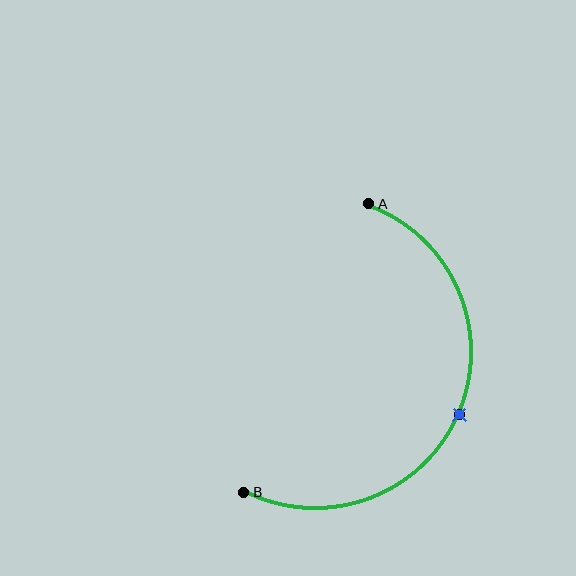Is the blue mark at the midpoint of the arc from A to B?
Yes. The blue mark lies on the arc at equal arc-length from both A and B — it is the arc midpoint.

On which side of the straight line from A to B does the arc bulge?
The arc bulges to the right of the straight line connecting A and B.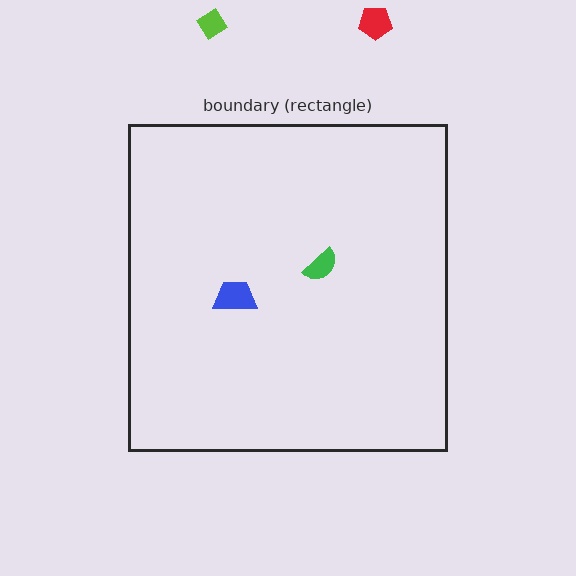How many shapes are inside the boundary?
2 inside, 2 outside.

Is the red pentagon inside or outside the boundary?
Outside.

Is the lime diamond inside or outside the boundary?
Outside.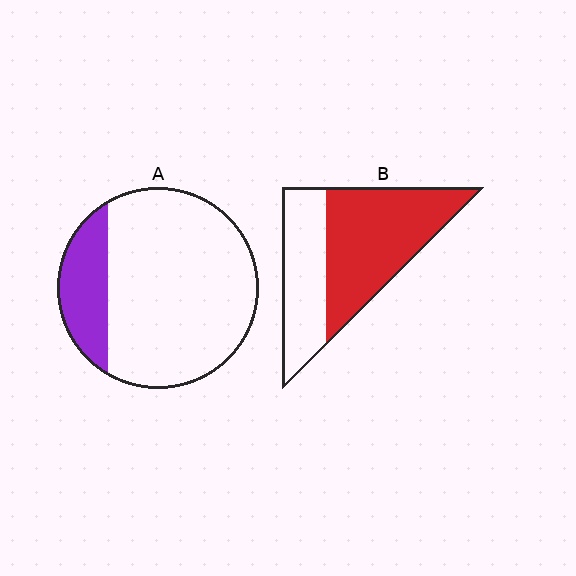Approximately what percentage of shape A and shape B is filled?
A is approximately 20% and B is approximately 60%.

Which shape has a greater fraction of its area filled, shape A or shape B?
Shape B.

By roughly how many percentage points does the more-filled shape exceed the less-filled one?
By roughly 40 percentage points (B over A).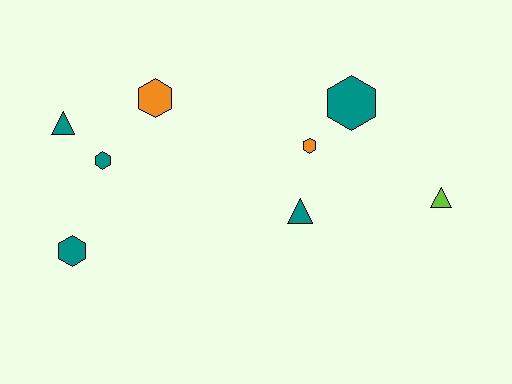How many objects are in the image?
There are 8 objects.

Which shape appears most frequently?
Hexagon, with 5 objects.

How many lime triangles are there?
There is 1 lime triangle.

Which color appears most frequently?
Teal, with 5 objects.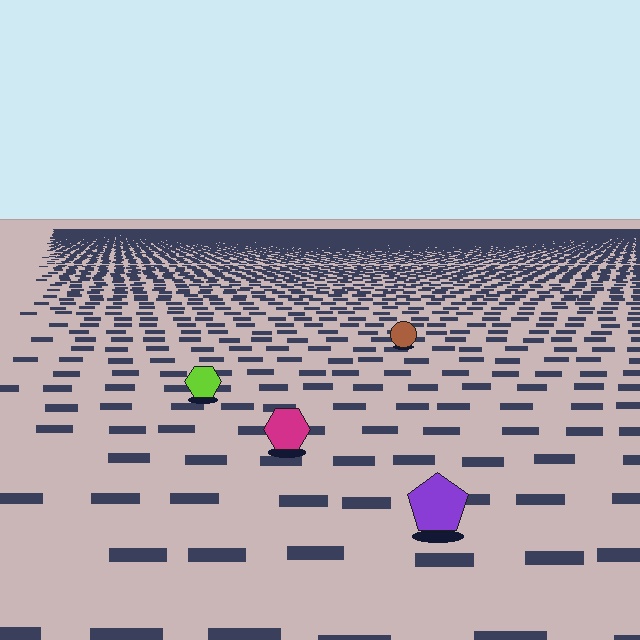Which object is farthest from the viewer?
The brown circle is farthest from the viewer. It appears smaller and the ground texture around it is denser.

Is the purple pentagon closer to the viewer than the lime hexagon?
Yes. The purple pentagon is closer — you can tell from the texture gradient: the ground texture is coarser near it.